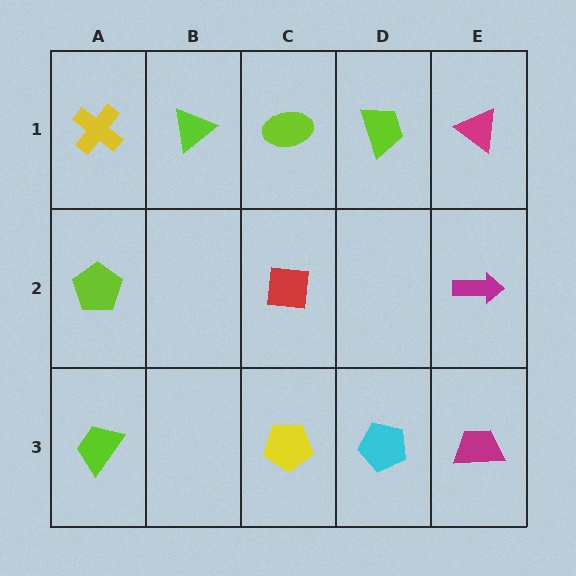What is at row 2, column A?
A lime pentagon.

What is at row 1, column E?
A magenta triangle.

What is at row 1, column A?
A yellow cross.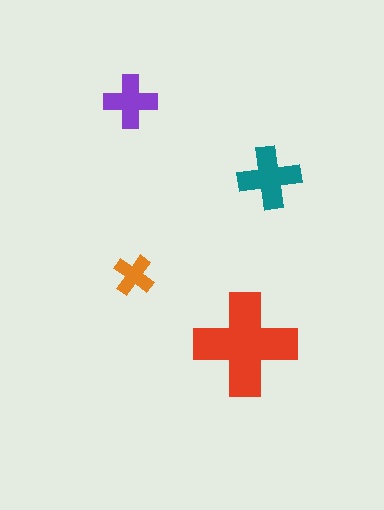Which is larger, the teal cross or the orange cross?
The teal one.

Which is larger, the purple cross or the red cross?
The red one.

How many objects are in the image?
There are 4 objects in the image.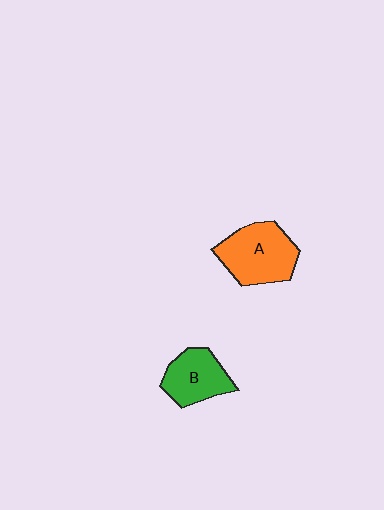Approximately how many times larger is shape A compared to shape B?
Approximately 1.3 times.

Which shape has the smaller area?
Shape B (green).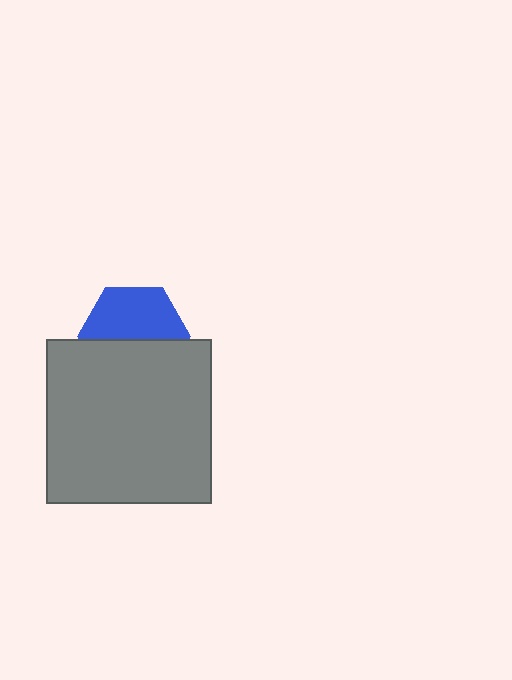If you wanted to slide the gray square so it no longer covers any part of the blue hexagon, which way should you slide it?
Slide it down — that is the most direct way to separate the two shapes.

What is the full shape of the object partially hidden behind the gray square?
The partially hidden object is a blue hexagon.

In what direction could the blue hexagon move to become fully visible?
The blue hexagon could move up. That would shift it out from behind the gray square entirely.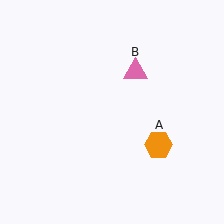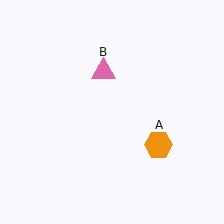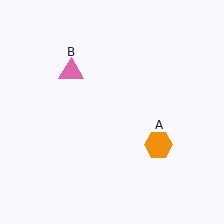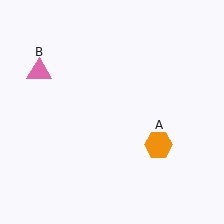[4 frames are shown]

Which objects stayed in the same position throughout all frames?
Orange hexagon (object A) remained stationary.